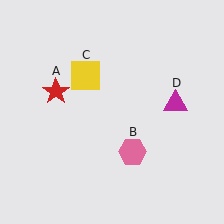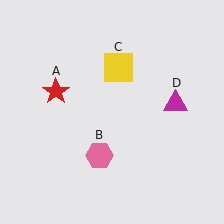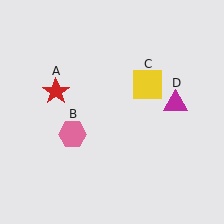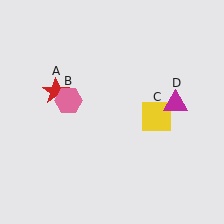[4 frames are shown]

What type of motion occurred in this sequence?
The pink hexagon (object B), yellow square (object C) rotated clockwise around the center of the scene.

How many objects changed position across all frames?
2 objects changed position: pink hexagon (object B), yellow square (object C).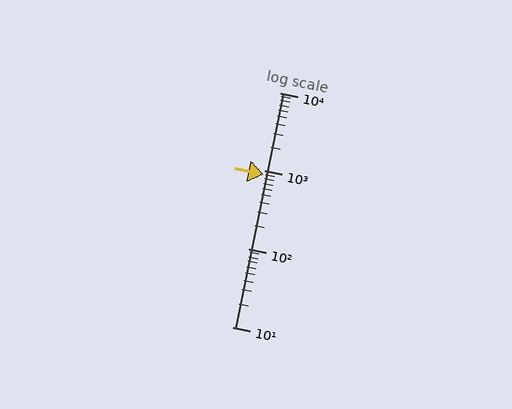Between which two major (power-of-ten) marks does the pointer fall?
The pointer is between 100 and 1000.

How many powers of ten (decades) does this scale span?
The scale spans 3 decades, from 10 to 10000.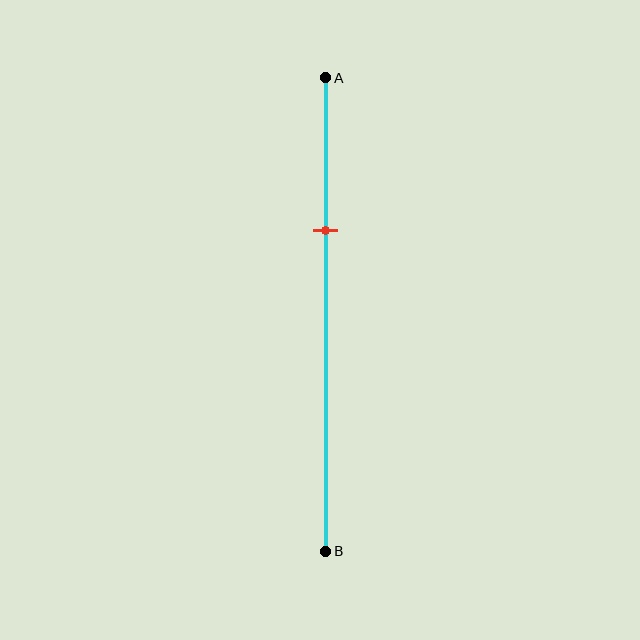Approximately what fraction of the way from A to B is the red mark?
The red mark is approximately 30% of the way from A to B.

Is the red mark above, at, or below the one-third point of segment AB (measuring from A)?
The red mark is approximately at the one-third point of segment AB.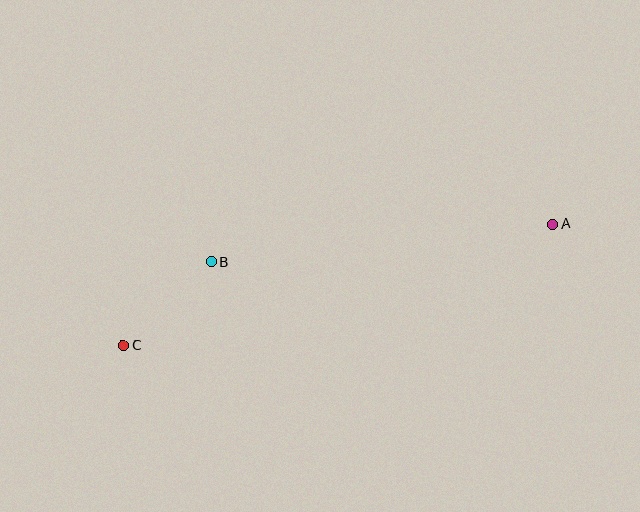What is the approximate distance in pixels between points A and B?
The distance between A and B is approximately 344 pixels.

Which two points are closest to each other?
Points B and C are closest to each other.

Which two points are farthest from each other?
Points A and C are farthest from each other.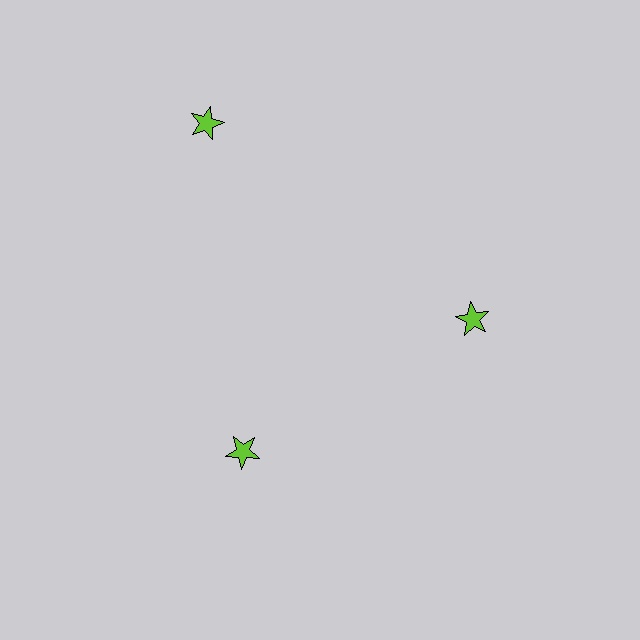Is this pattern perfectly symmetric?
No. The 3 lime stars are arranged in a ring, but one element near the 11 o'clock position is pushed outward from the center, breaking the 3-fold rotational symmetry.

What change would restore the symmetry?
The symmetry would be restored by moving it inward, back onto the ring so that all 3 stars sit at equal angles and equal distance from the center.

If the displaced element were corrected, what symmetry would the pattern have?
It would have 3-fold rotational symmetry — the pattern would map onto itself every 120 degrees.